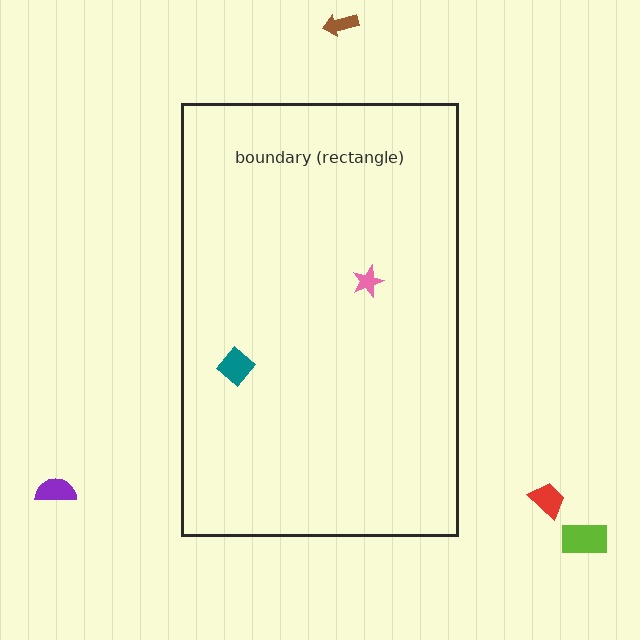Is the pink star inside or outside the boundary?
Inside.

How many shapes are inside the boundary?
2 inside, 4 outside.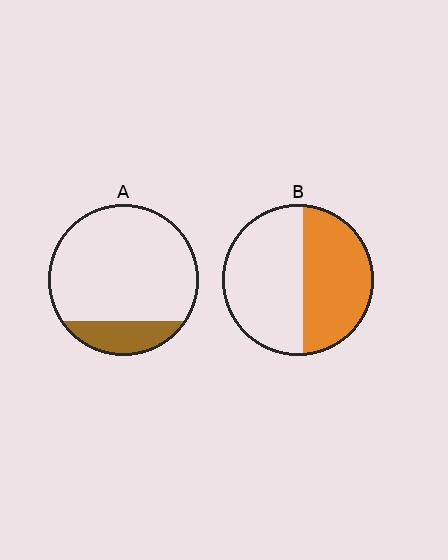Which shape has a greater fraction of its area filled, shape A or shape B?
Shape B.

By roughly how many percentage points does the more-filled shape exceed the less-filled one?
By roughly 30 percentage points (B over A).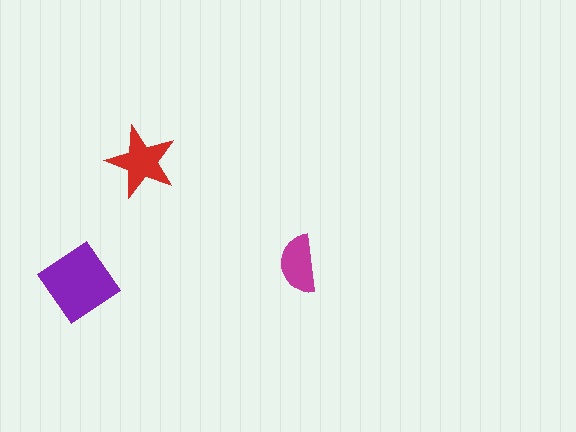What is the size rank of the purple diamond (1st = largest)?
1st.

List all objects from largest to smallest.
The purple diamond, the red star, the magenta semicircle.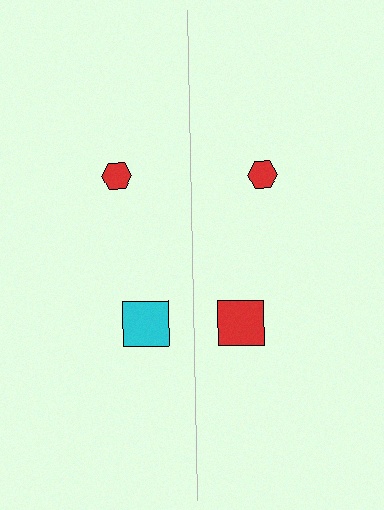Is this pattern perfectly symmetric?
No, the pattern is not perfectly symmetric. The red square on the right side breaks the symmetry — its mirror counterpart is cyan.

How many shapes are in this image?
There are 4 shapes in this image.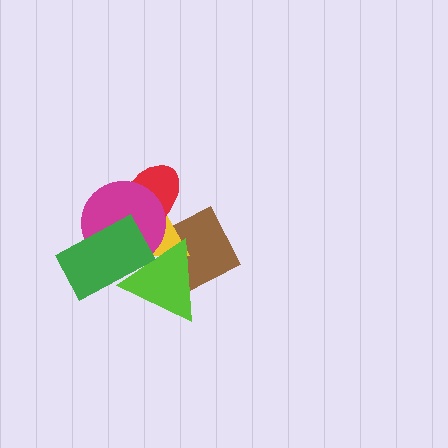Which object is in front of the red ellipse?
The magenta circle is in front of the red ellipse.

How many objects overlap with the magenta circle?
5 objects overlap with the magenta circle.